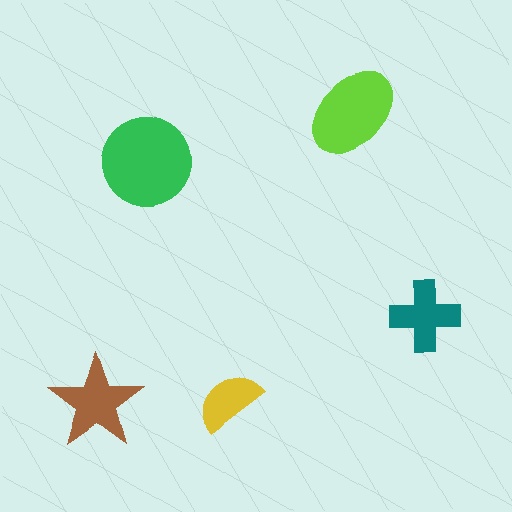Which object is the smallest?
The yellow semicircle.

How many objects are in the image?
There are 5 objects in the image.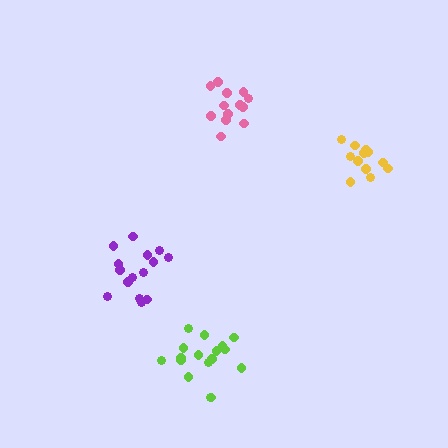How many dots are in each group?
Group 1: 17 dots, Group 2: 13 dots, Group 3: 12 dots, Group 4: 15 dots (57 total).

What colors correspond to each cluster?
The clusters are colored: lime, pink, yellow, purple.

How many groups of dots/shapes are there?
There are 4 groups.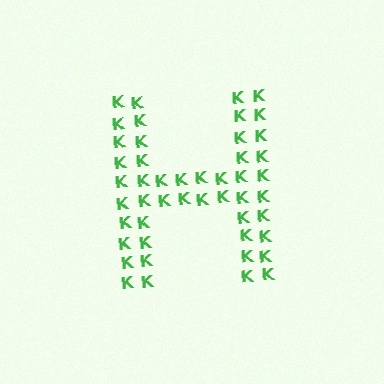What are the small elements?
The small elements are letter K's.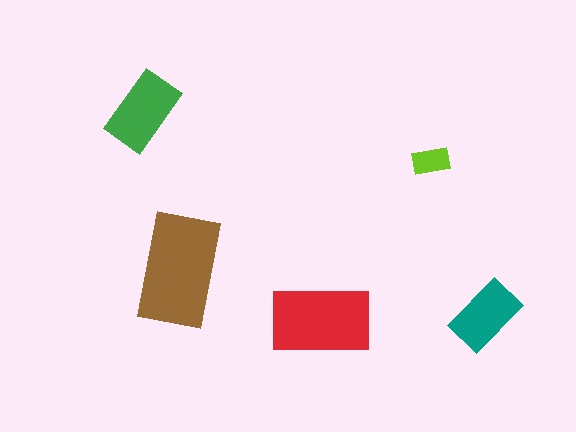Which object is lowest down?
The red rectangle is bottommost.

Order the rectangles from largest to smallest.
the brown one, the red one, the green one, the teal one, the lime one.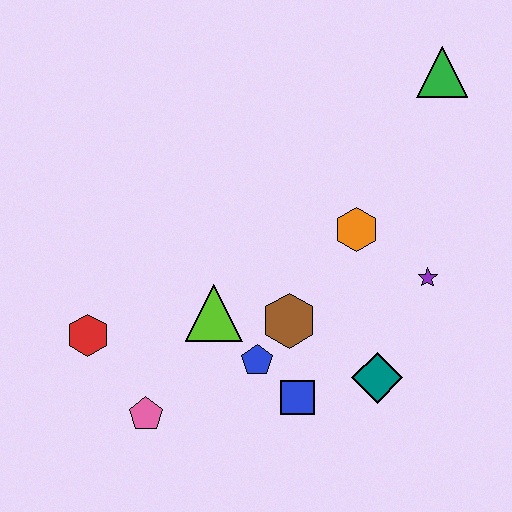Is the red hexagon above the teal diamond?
Yes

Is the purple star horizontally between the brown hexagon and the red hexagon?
No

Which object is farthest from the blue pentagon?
The green triangle is farthest from the blue pentagon.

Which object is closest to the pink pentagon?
The red hexagon is closest to the pink pentagon.